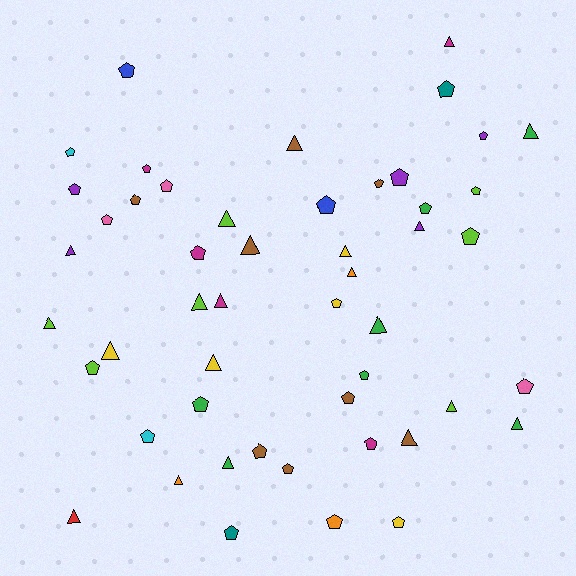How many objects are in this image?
There are 50 objects.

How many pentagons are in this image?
There are 29 pentagons.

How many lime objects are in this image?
There are 7 lime objects.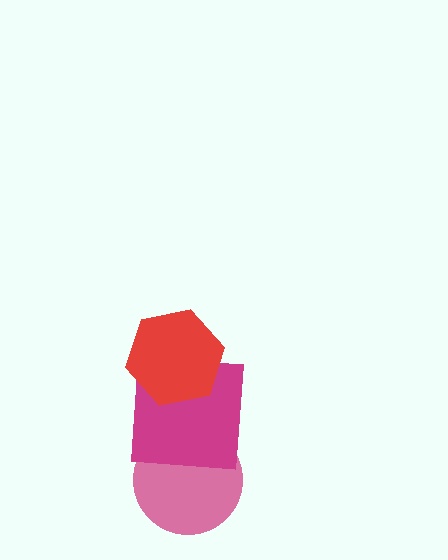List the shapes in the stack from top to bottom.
From top to bottom: the red hexagon, the magenta square, the pink circle.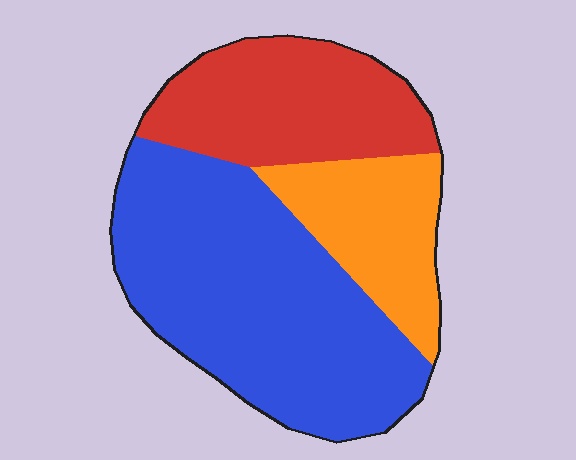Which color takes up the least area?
Orange, at roughly 20%.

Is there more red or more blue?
Blue.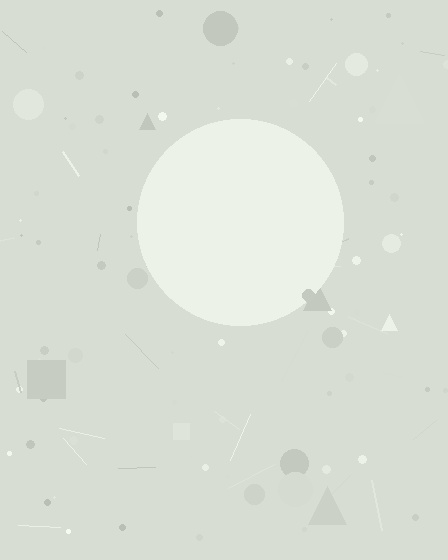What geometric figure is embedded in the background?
A circle is embedded in the background.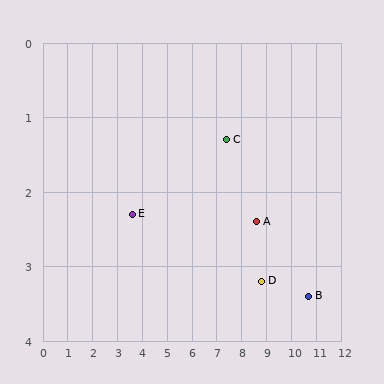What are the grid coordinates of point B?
Point B is at approximately (10.7, 3.4).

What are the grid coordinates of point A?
Point A is at approximately (8.6, 2.4).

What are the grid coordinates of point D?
Point D is at approximately (8.8, 3.2).